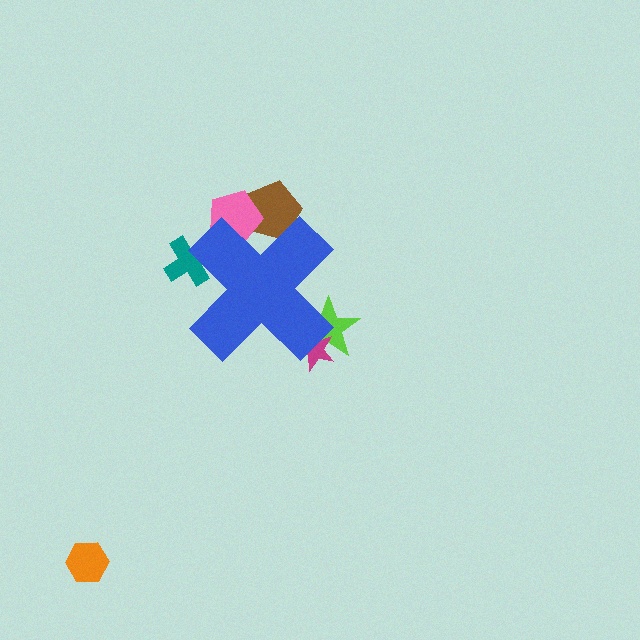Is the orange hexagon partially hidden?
No, the orange hexagon is fully visible.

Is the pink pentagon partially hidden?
Yes, the pink pentagon is partially hidden behind the blue cross.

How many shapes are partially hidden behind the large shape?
5 shapes are partially hidden.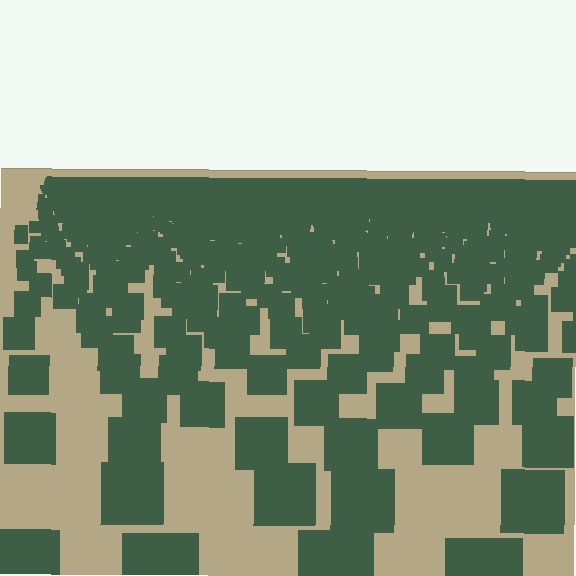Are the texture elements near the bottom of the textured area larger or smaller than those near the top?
Larger. Near the bottom, elements are closer to the viewer and appear at a bigger on-screen size.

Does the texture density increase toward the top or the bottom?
Density increases toward the top.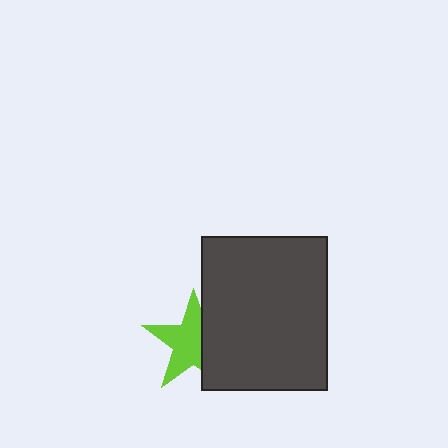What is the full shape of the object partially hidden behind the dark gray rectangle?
The partially hidden object is a lime star.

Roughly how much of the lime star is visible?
About half of it is visible (roughly 64%).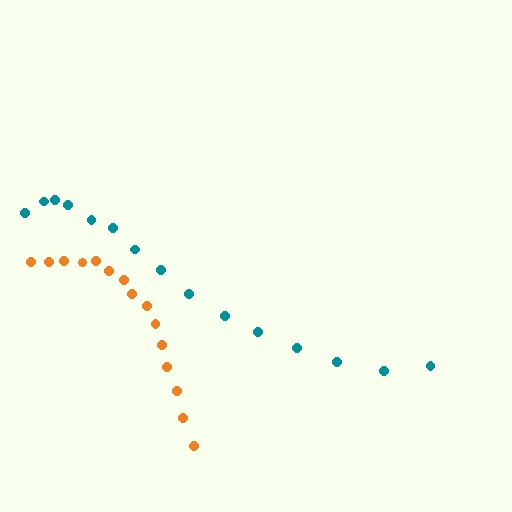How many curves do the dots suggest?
There are 2 distinct paths.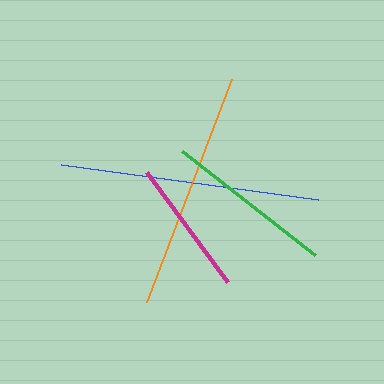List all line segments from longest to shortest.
From longest to shortest: blue, orange, green, magenta.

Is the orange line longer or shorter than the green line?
The orange line is longer than the green line.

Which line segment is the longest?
The blue line is the longest at approximately 260 pixels.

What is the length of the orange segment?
The orange segment is approximately 238 pixels long.